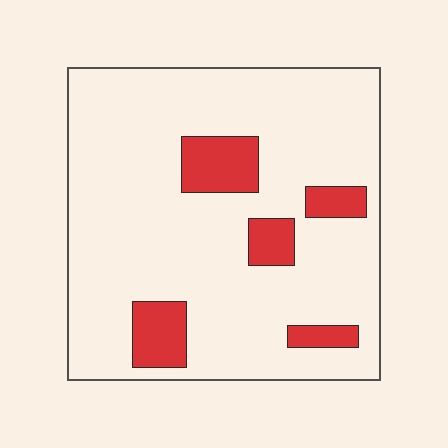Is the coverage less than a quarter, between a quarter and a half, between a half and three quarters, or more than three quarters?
Less than a quarter.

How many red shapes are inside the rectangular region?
5.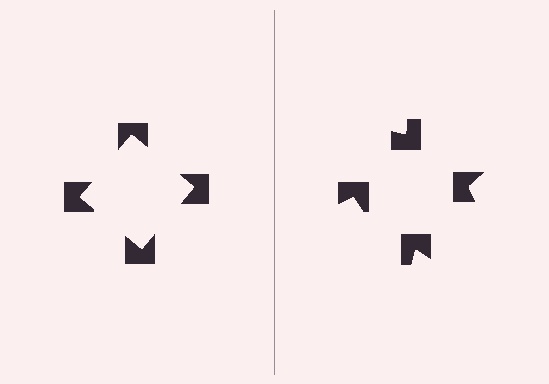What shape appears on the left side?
An illusory square.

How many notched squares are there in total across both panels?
8 — 4 on each side.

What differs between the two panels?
The notched squares are positioned identically on both sides; only the wedge orientations differ. On the left they align to a square; on the right they are misaligned.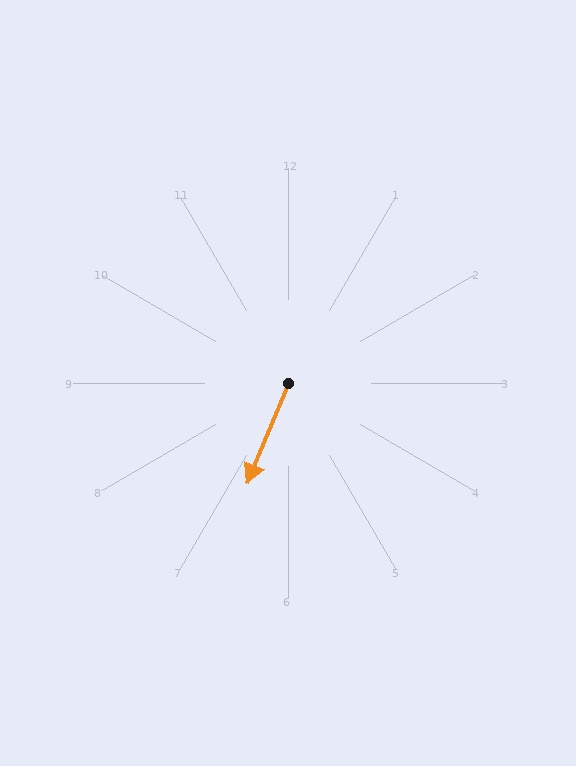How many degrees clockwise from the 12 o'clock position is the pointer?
Approximately 202 degrees.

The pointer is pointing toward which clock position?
Roughly 7 o'clock.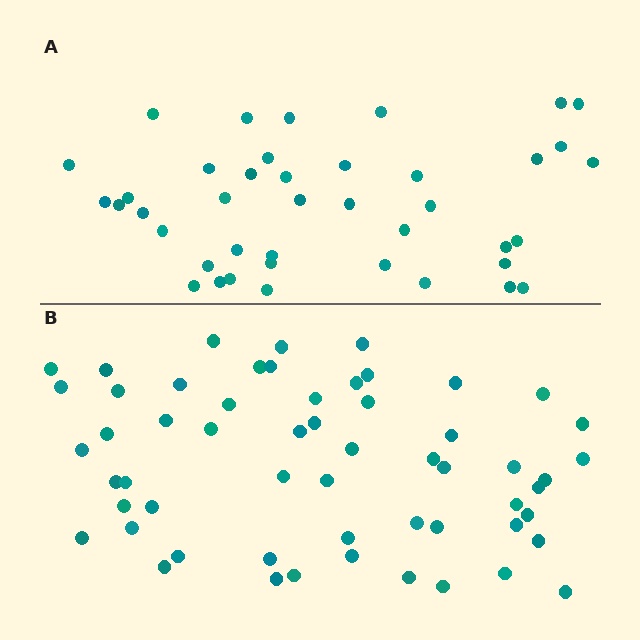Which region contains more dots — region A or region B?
Region B (the bottom region) has more dots.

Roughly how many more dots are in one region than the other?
Region B has approximately 15 more dots than region A.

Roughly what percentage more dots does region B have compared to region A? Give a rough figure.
About 40% more.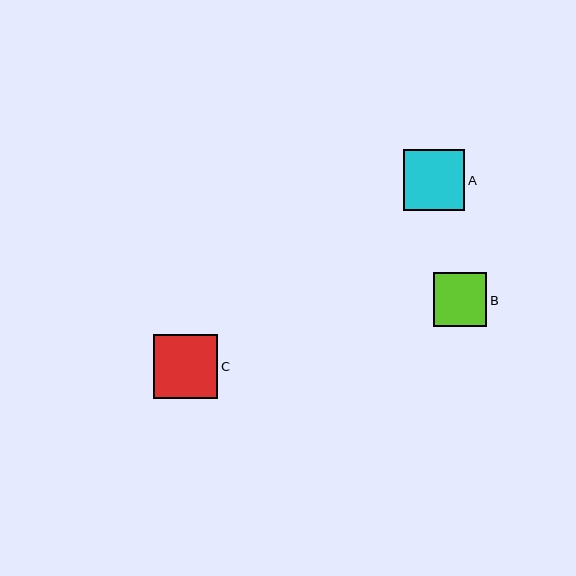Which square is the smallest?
Square B is the smallest with a size of approximately 54 pixels.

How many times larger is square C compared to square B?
Square C is approximately 1.2 times the size of square B.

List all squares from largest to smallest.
From largest to smallest: C, A, B.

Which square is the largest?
Square C is the largest with a size of approximately 64 pixels.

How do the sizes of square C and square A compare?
Square C and square A are approximately the same size.